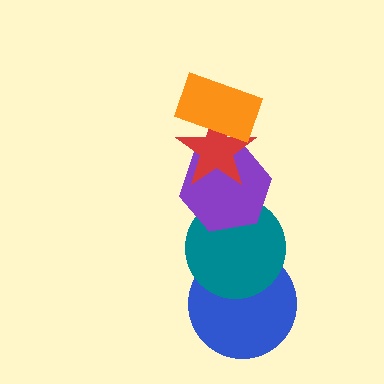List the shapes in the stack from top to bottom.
From top to bottom: the orange rectangle, the red star, the purple hexagon, the teal circle, the blue circle.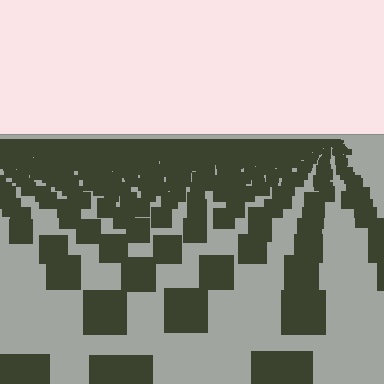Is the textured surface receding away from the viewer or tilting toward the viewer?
The surface is receding away from the viewer. Texture elements get smaller and denser toward the top.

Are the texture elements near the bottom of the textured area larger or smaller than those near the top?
Larger. Near the bottom, elements are closer to the viewer and appear at a bigger on-screen size.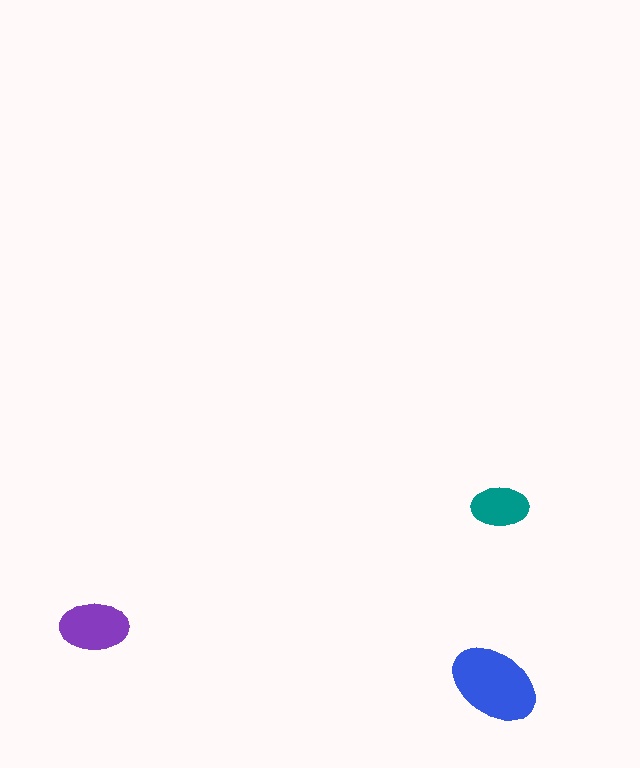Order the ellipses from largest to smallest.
the blue one, the purple one, the teal one.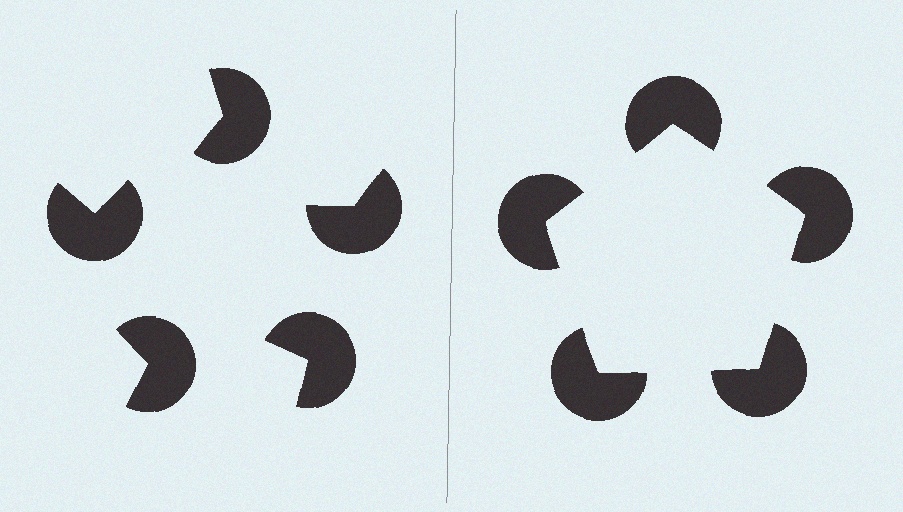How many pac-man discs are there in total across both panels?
10 — 5 on each side.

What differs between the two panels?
The pac-man discs are positioned identically on both sides; only the wedge orientations differ. On the right they align to a pentagon; on the left they are misaligned.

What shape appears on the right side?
An illusory pentagon.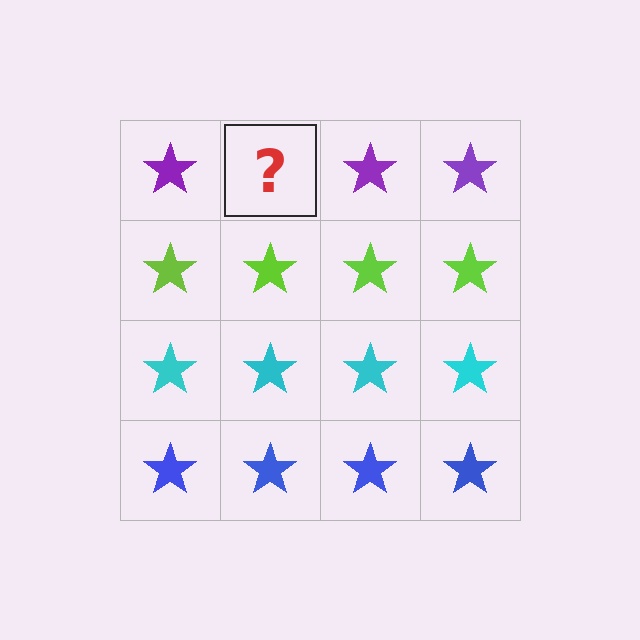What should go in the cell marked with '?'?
The missing cell should contain a purple star.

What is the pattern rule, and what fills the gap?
The rule is that each row has a consistent color. The gap should be filled with a purple star.